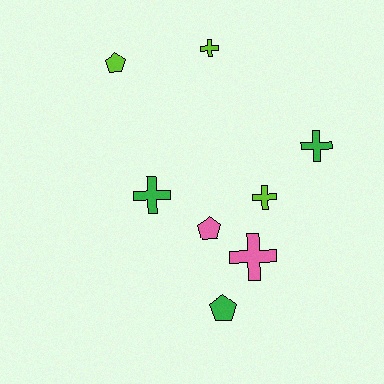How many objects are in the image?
There are 8 objects.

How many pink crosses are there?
There is 1 pink cross.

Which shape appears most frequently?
Cross, with 5 objects.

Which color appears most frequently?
Green, with 3 objects.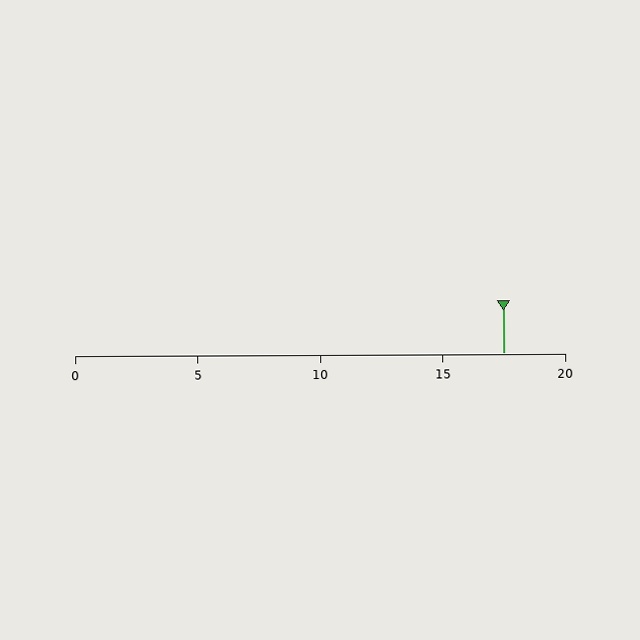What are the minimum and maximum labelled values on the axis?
The axis runs from 0 to 20.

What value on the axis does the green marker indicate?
The marker indicates approximately 17.5.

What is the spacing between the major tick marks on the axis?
The major ticks are spaced 5 apart.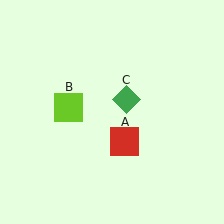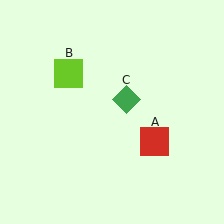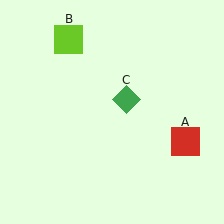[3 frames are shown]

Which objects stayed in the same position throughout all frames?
Green diamond (object C) remained stationary.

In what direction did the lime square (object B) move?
The lime square (object B) moved up.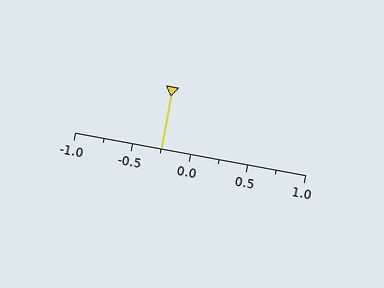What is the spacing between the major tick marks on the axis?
The major ticks are spaced 0.5 apart.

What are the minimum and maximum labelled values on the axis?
The axis runs from -1.0 to 1.0.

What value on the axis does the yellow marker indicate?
The marker indicates approximately -0.25.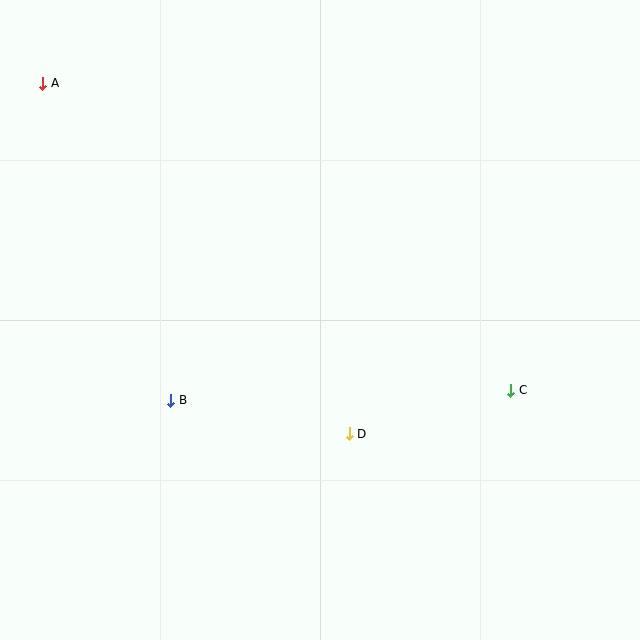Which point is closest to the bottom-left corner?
Point B is closest to the bottom-left corner.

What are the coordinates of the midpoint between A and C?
The midpoint between A and C is at (277, 237).